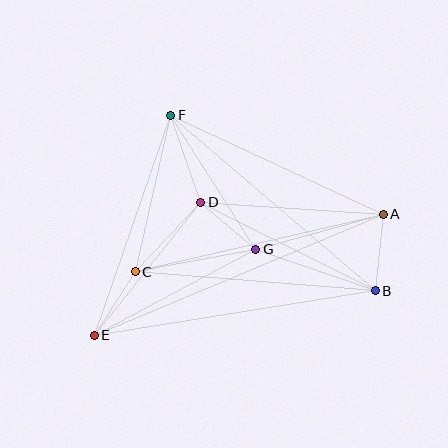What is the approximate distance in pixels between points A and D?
The distance between A and D is approximately 183 pixels.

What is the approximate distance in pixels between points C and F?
The distance between C and F is approximately 161 pixels.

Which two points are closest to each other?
Points D and G are closest to each other.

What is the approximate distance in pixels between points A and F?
The distance between A and F is approximately 234 pixels.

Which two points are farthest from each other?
Points A and E are farthest from each other.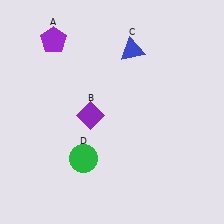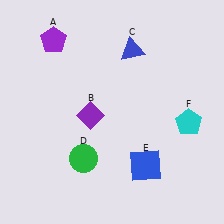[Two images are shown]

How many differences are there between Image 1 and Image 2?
There are 2 differences between the two images.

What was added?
A blue square (E), a cyan pentagon (F) were added in Image 2.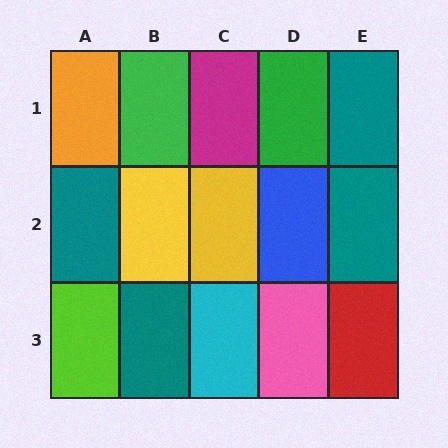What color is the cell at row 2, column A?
Teal.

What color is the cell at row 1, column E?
Teal.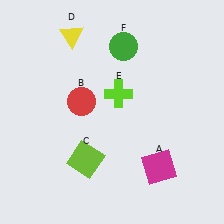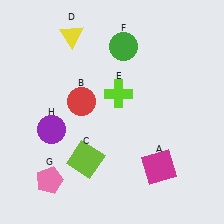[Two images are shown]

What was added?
A pink pentagon (G), a purple circle (H) were added in Image 2.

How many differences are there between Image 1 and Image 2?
There are 2 differences between the two images.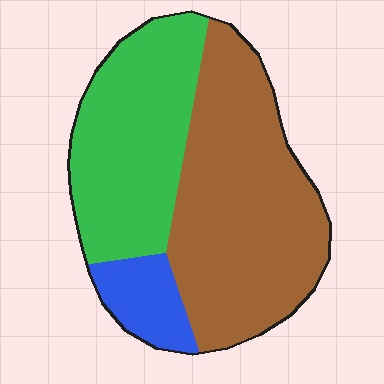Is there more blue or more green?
Green.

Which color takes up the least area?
Blue, at roughly 10%.